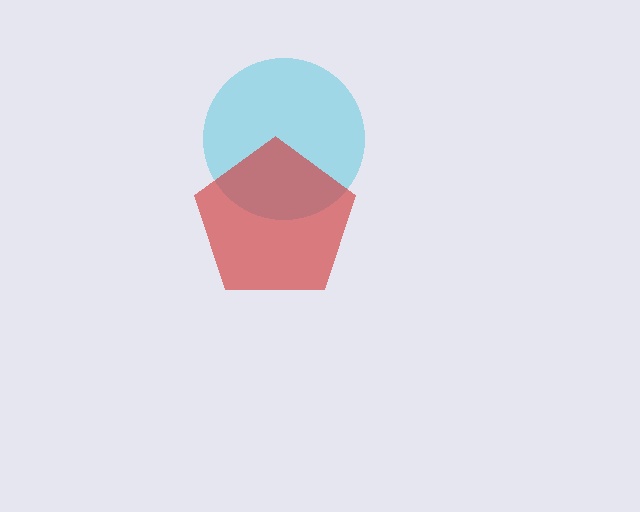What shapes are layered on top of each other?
The layered shapes are: a cyan circle, a red pentagon.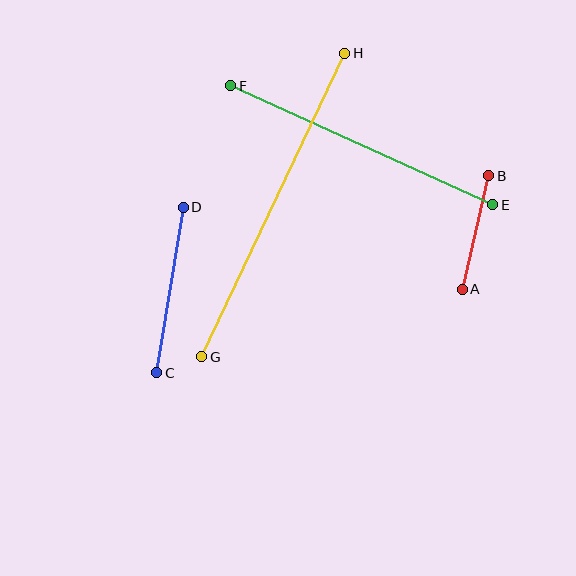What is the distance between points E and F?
The distance is approximately 288 pixels.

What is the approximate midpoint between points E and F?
The midpoint is at approximately (362, 145) pixels.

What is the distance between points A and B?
The distance is approximately 117 pixels.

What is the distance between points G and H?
The distance is approximately 336 pixels.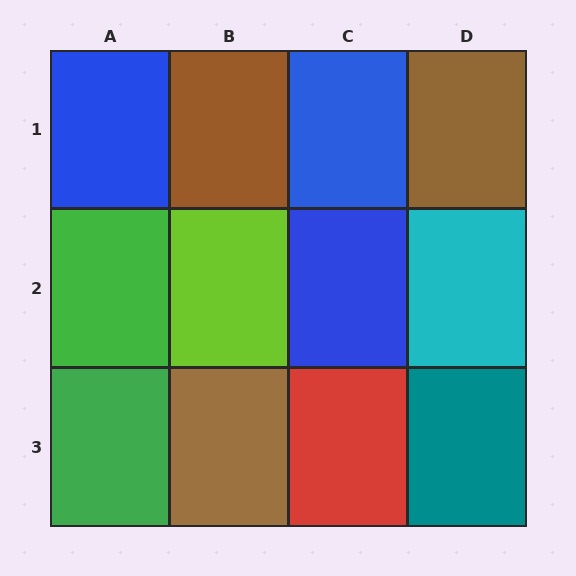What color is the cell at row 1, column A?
Blue.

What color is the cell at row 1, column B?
Brown.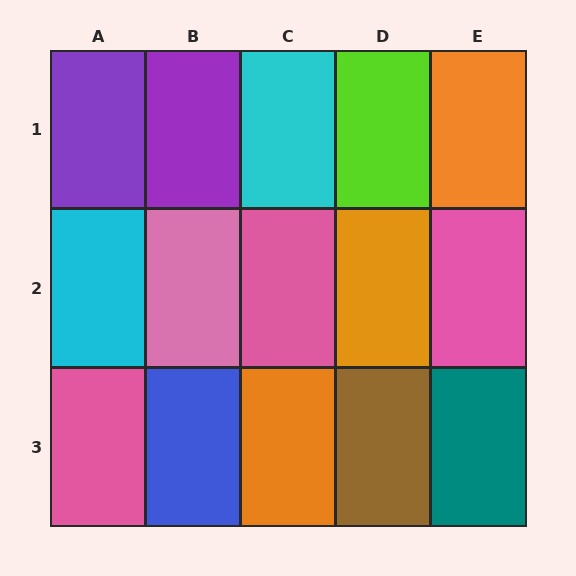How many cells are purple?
2 cells are purple.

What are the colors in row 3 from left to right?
Pink, blue, orange, brown, teal.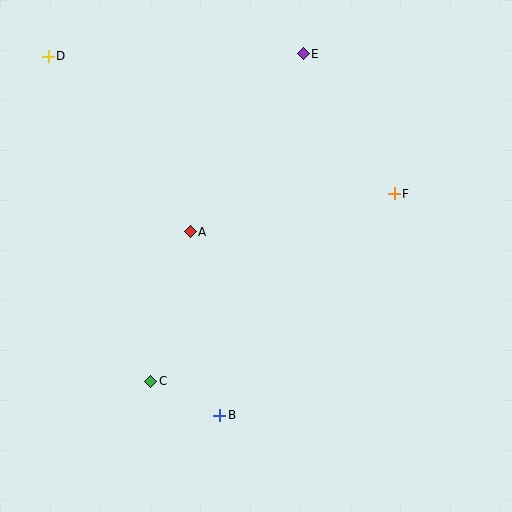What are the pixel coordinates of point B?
Point B is at (220, 415).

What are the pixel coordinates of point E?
Point E is at (303, 54).